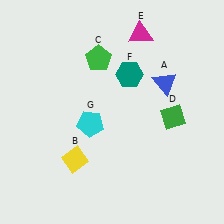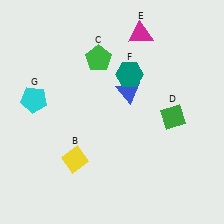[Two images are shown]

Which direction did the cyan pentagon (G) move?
The cyan pentagon (G) moved left.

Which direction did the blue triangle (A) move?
The blue triangle (A) moved left.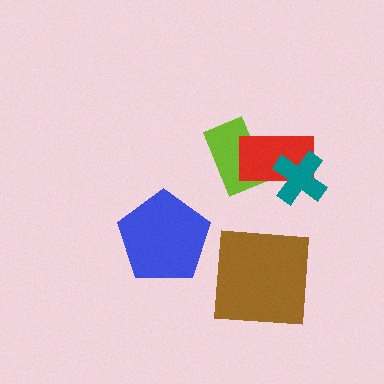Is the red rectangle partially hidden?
Yes, it is partially covered by another shape.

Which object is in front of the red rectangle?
The teal cross is in front of the red rectangle.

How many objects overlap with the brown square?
0 objects overlap with the brown square.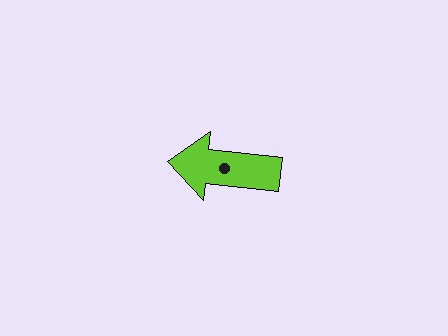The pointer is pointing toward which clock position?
Roughly 9 o'clock.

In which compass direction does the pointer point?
West.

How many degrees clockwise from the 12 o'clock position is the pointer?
Approximately 277 degrees.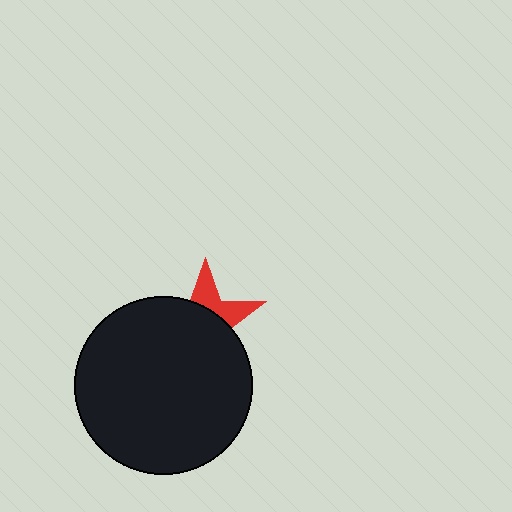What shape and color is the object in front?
The object in front is a black circle.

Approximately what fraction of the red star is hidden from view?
Roughly 67% of the red star is hidden behind the black circle.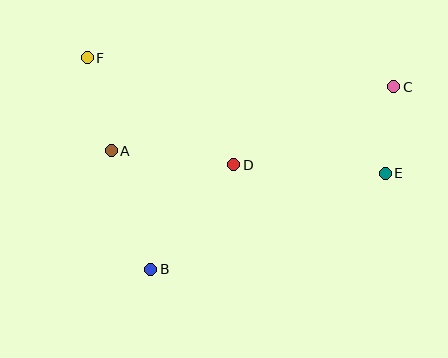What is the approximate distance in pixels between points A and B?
The distance between A and B is approximately 125 pixels.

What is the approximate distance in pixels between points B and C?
The distance between B and C is approximately 304 pixels.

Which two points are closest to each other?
Points C and E are closest to each other.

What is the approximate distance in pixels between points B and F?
The distance between B and F is approximately 221 pixels.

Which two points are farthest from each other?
Points E and F are farthest from each other.